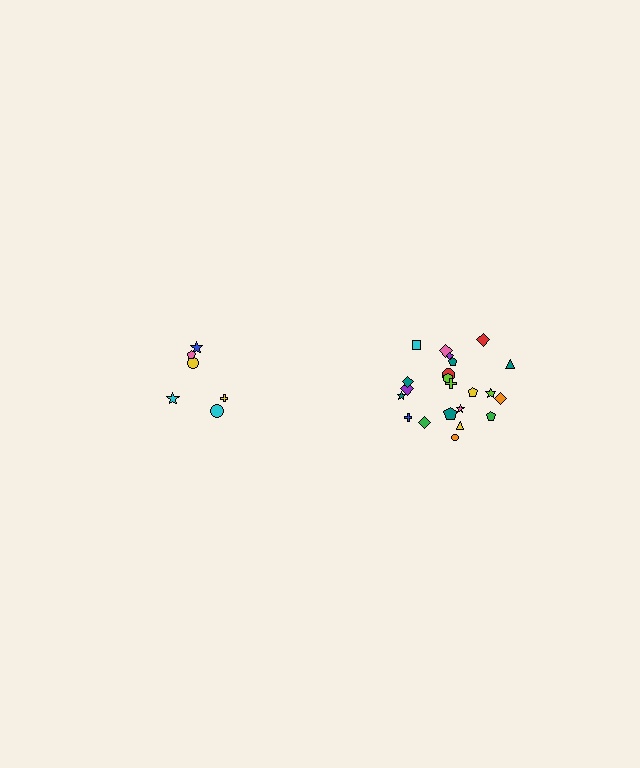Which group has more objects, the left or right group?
The right group.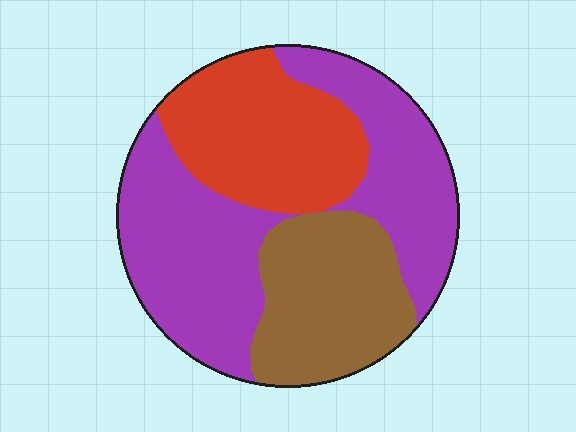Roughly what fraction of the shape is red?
Red takes up about one quarter (1/4) of the shape.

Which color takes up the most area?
Purple, at roughly 50%.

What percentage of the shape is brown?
Brown covers 25% of the shape.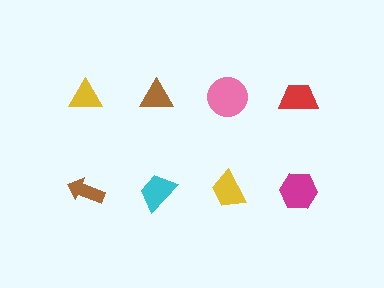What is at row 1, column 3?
A pink circle.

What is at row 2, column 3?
A yellow trapezoid.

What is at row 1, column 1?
A yellow triangle.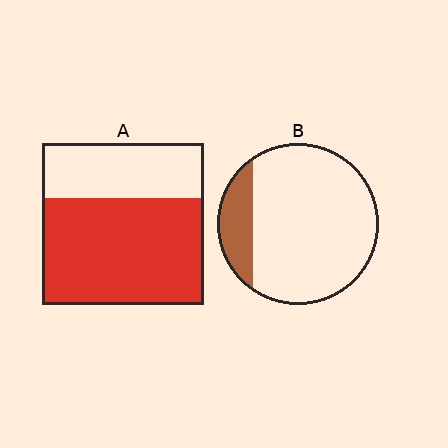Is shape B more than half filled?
No.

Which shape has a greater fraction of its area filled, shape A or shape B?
Shape A.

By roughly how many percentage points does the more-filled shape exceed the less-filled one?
By roughly 50 percentage points (A over B).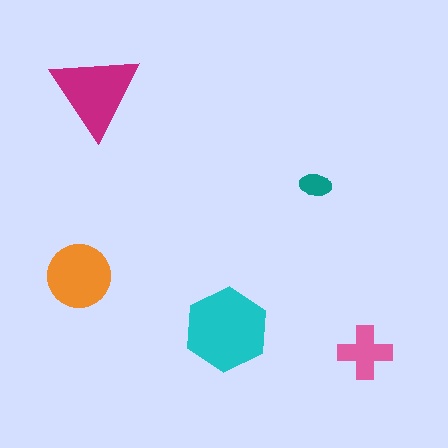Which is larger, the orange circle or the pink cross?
The orange circle.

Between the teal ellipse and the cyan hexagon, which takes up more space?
The cyan hexagon.